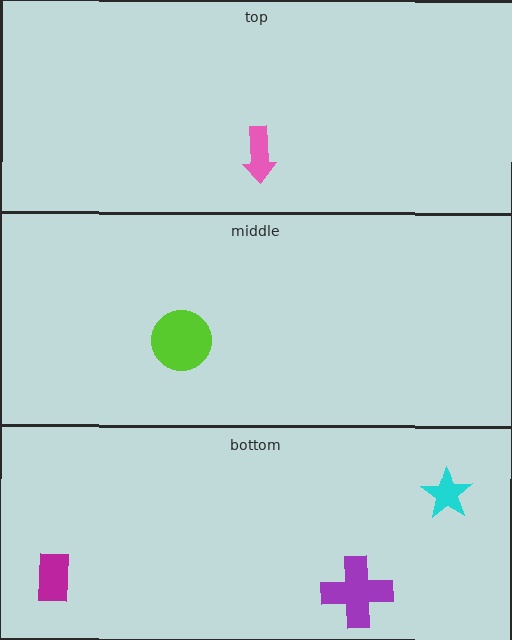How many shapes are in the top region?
1.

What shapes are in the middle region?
The lime circle.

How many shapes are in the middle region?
1.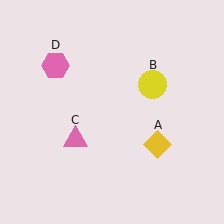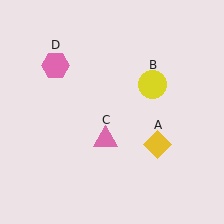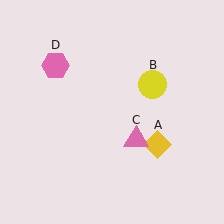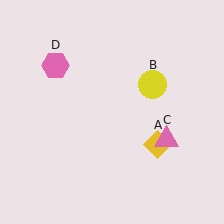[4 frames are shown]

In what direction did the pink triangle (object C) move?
The pink triangle (object C) moved right.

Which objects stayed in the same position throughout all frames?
Yellow diamond (object A) and yellow circle (object B) and pink hexagon (object D) remained stationary.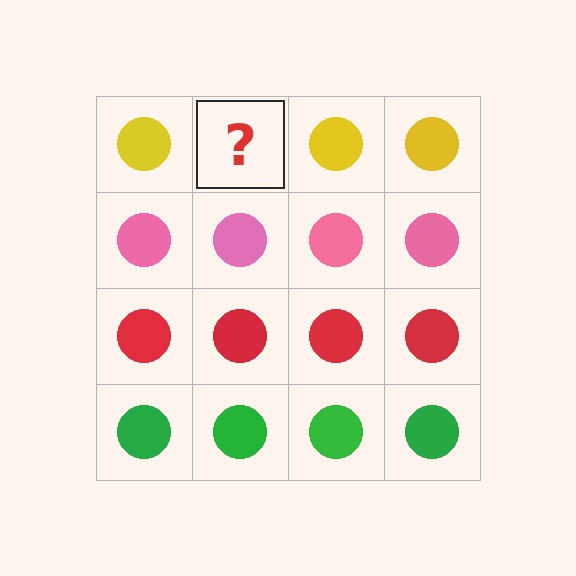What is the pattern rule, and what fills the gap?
The rule is that each row has a consistent color. The gap should be filled with a yellow circle.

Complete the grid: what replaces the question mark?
The question mark should be replaced with a yellow circle.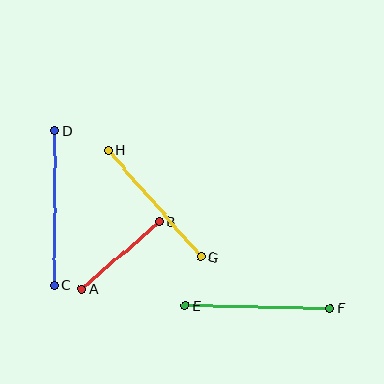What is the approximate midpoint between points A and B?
The midpoint is at approximately (121, 255) pixels.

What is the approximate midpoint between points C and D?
The midpoint is at approximately (55, 208) pixels.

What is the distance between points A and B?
The distance is approximately 103 pixels.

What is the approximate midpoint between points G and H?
The midpoint is at approximately (155, 204) pixels.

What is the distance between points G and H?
The distance is approximately 141 pixels.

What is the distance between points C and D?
The distance is approximately 154 pixels.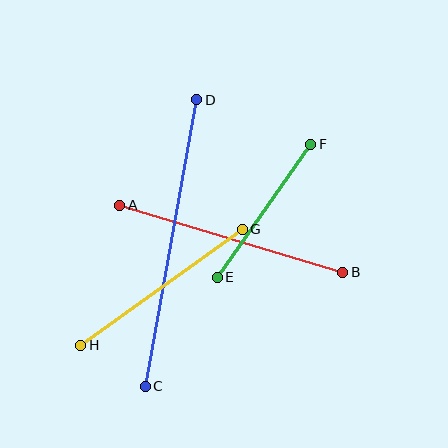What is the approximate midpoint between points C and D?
The midpoint is at approximately (171, 243) pixels.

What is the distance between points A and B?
The distance is approximately 233 pixels.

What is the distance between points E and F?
The distance is approximately 163 pixels.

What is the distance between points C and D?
The distance is approximately 291 pixels.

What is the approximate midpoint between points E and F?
The midpoint is at approximately (264, 211) pixels.